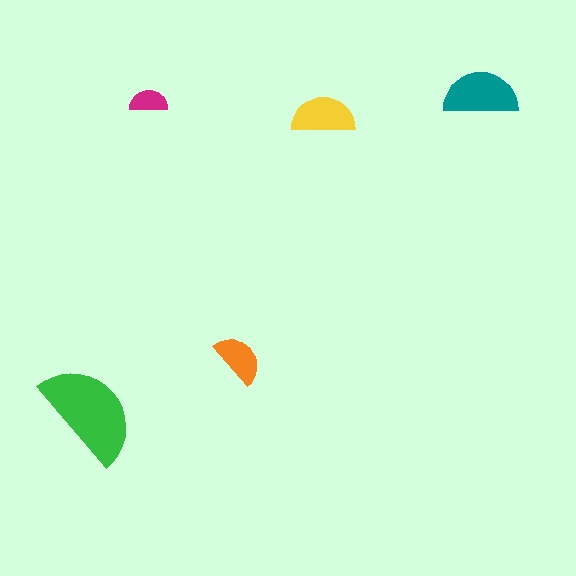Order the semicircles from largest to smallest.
the green one, the teal one, the yellow one, the orange one, the magenta one.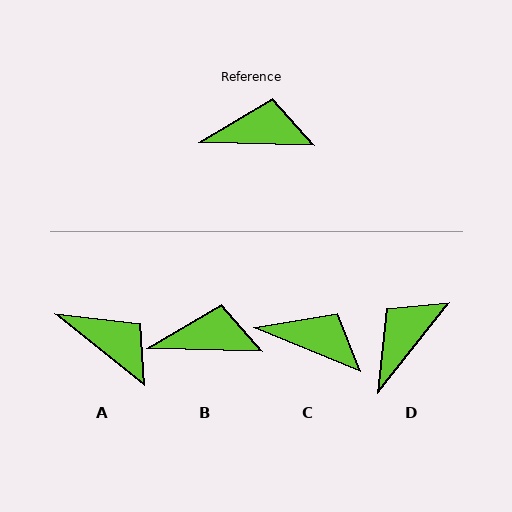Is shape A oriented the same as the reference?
No, it is off by about 37 degrees.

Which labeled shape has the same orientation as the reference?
B.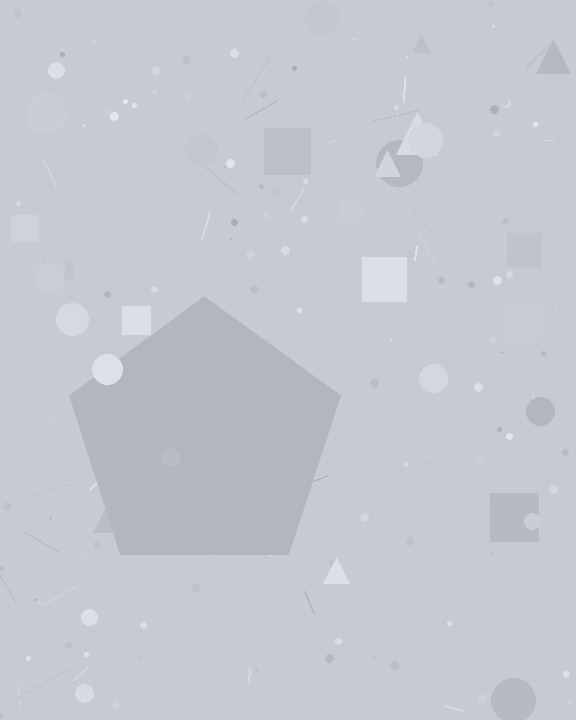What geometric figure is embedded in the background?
A pentagon is embedded in the background.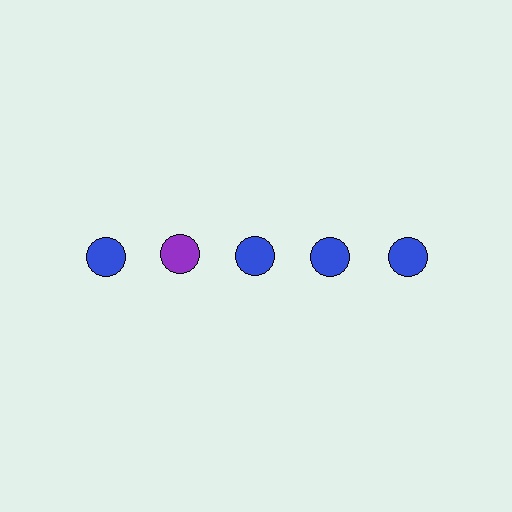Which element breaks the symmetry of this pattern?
The purple circle in the top row, second from left column breaks the symmetry. All other shapes are blue circles.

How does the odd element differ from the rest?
It has a different color: purple instead of blue.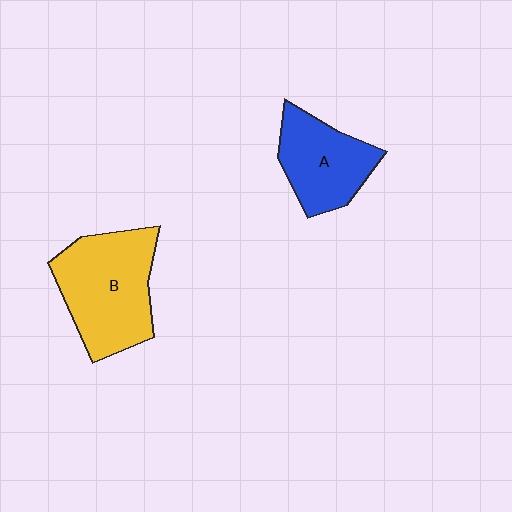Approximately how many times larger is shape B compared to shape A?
Approximately 1.4 times.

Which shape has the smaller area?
Shape A (blue).